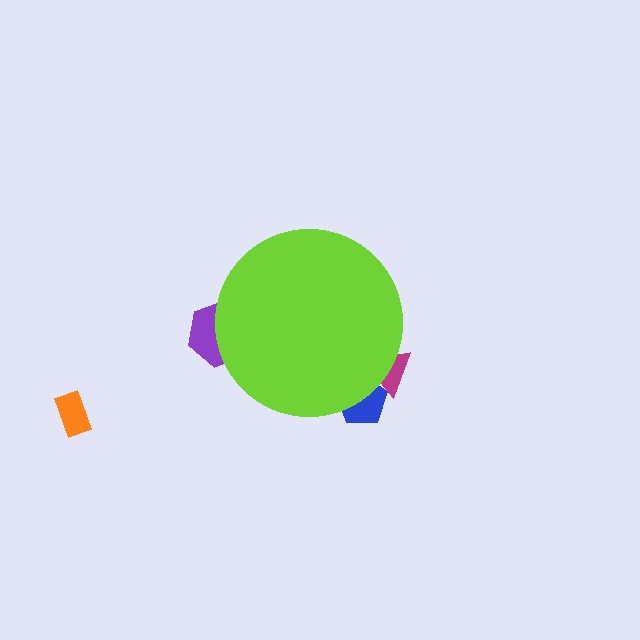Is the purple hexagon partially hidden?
Yes, the purple hexagon is partially hidden behind the lime circle.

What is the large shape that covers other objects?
A lime circle.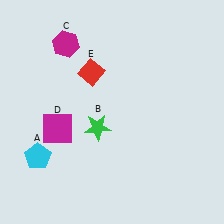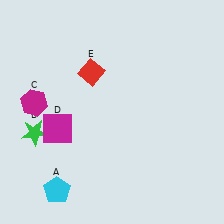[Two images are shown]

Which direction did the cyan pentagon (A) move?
The cyan pentagon (A) moved down.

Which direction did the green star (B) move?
The green star (B) moved left.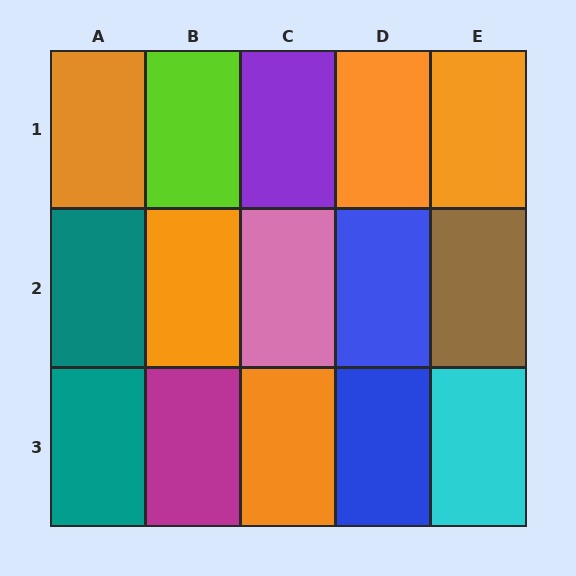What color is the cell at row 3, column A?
Teal.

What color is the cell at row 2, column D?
Blue.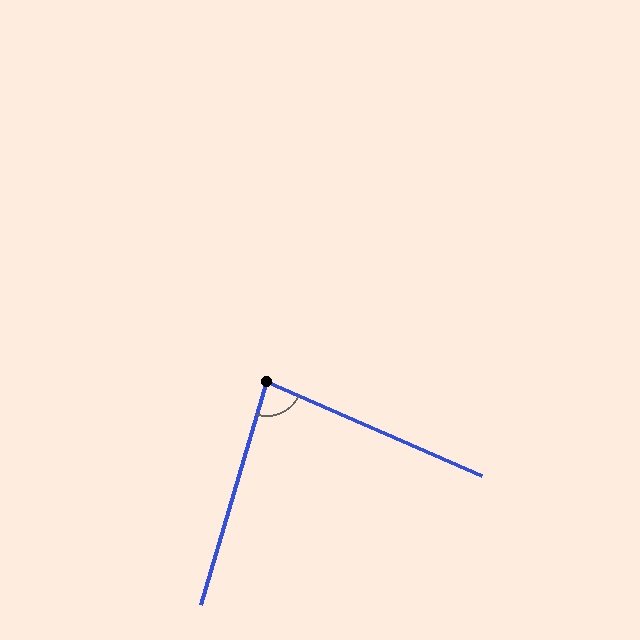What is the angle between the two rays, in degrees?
Approximately 83 degrees.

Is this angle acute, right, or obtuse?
It is acute.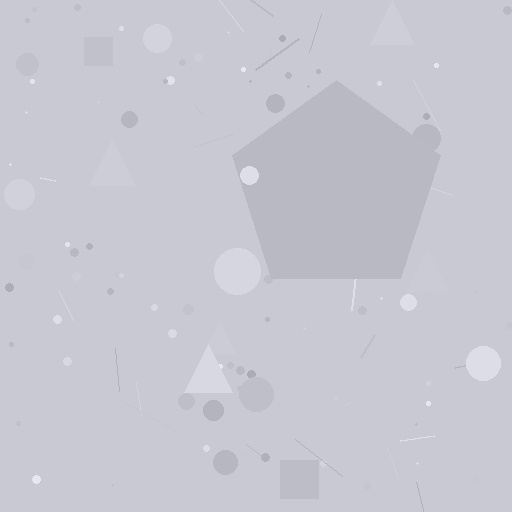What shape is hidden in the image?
A pentagon is hidden in the image.